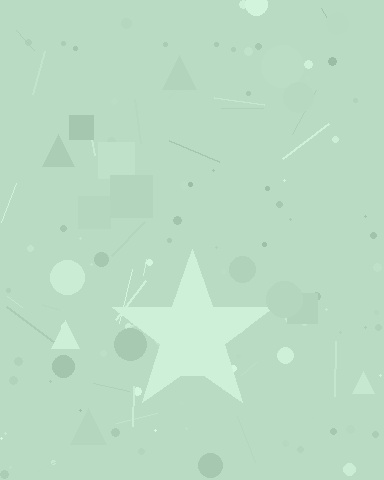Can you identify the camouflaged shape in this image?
The camouflaged shape is a star.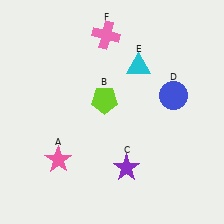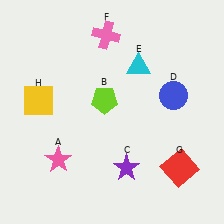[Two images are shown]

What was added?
A red square (G), a yellow square (H) were added in Image 2.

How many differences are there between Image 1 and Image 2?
There are 2 differences between the two images.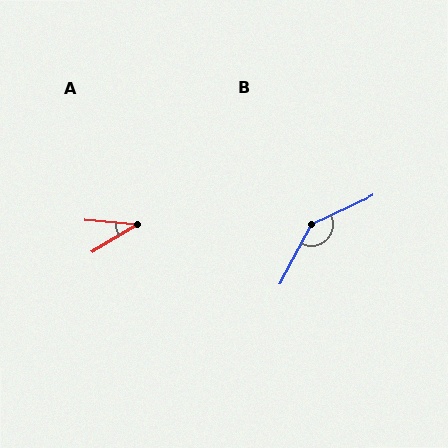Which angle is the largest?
B, at approximately 143 degrees.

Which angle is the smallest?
A, at approximately 36 degrees.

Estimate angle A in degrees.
Approximately 36 degrees.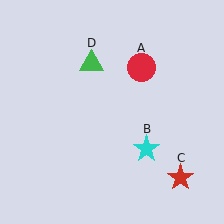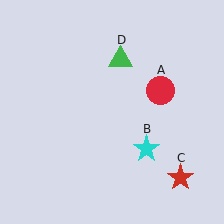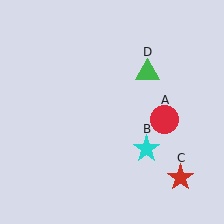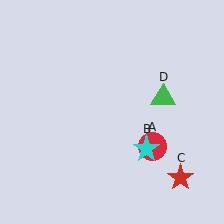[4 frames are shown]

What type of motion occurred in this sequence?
The red circle (object A), green triangle (object D) rotated clockwise around the center of the scene.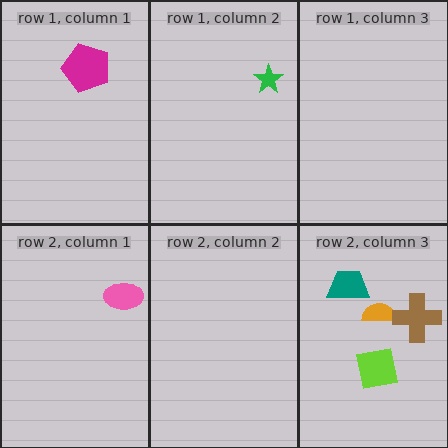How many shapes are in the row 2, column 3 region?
4.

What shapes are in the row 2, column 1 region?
The pink ellipse.